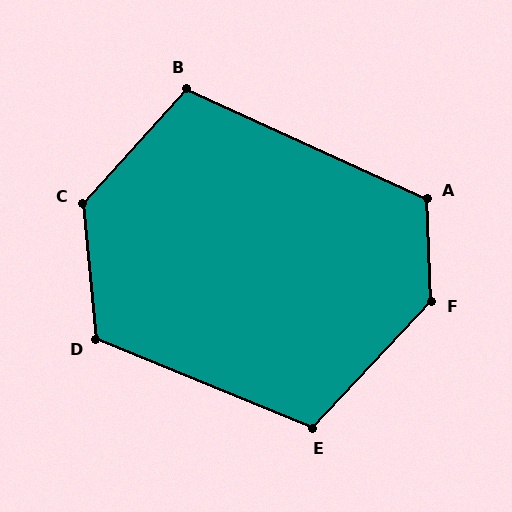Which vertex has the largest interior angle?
F, at approximately 135 degrees.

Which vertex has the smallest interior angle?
B, at approximately 108 degrees.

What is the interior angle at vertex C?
Approximately 132 degrees (obtuse).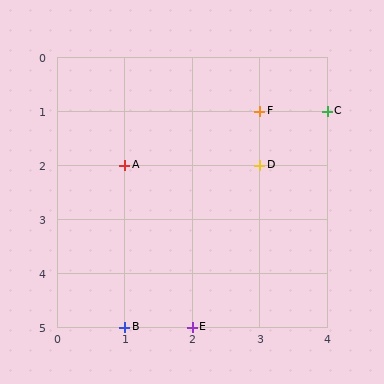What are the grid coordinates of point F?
Point F is at grid coordinates (3, 1).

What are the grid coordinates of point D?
Point D is at grid coordinates (3, 2).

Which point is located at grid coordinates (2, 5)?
Point E is at (2, 5).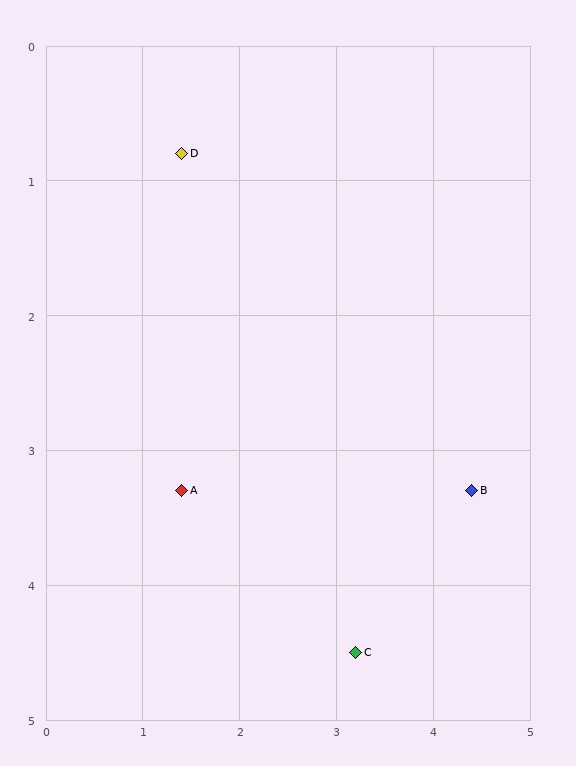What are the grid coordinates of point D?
Point D is at approximately (1.4, 0.8).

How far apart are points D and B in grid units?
Points D and B are about 3.9 grid units apart.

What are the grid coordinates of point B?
Point B is at approximately (4.4, 3.3).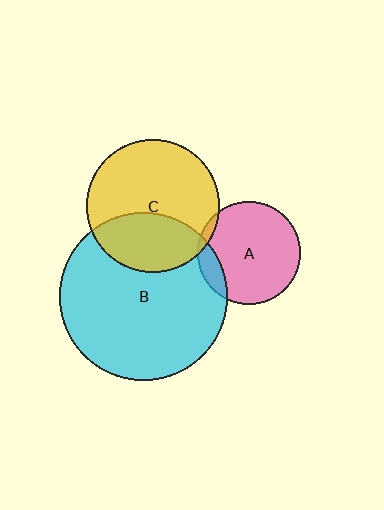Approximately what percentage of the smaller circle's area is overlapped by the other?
Approximately 5%.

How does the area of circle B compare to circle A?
Approximately 2.7 times.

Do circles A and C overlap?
Yes.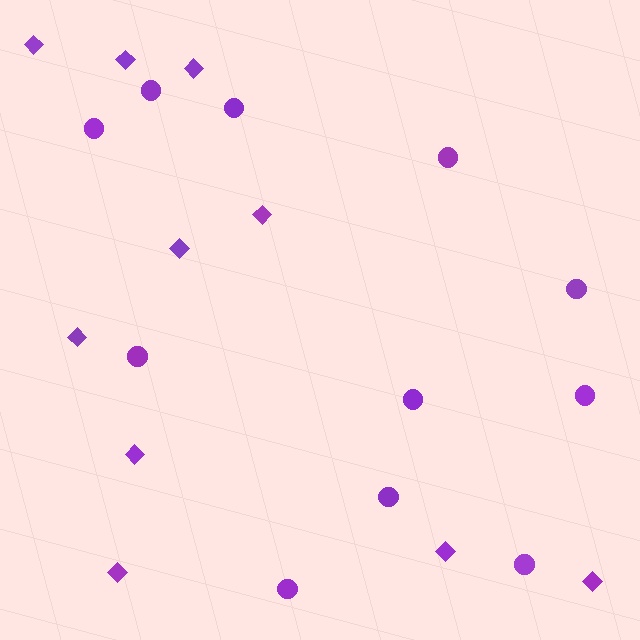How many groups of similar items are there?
There are 2 groups: one group of circles (11) and one group of diamonds (10).